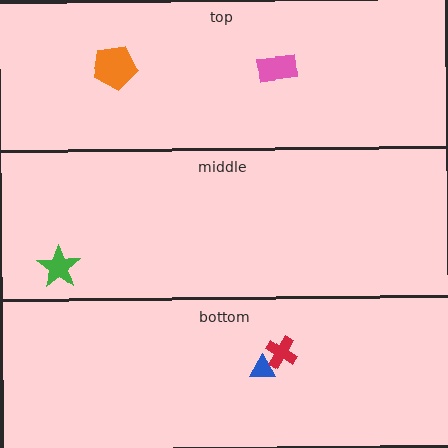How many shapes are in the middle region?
1.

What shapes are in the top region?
The orange pentagon, the pink rectangle.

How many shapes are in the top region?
2.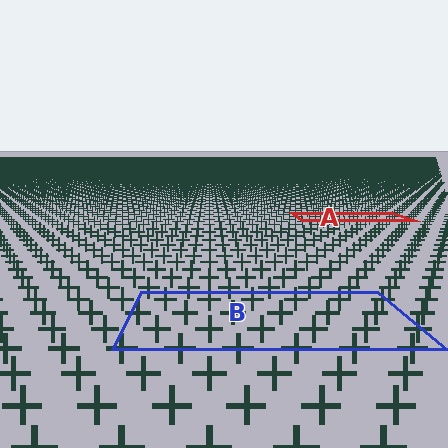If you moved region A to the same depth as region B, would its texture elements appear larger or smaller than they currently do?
They would appear larger. At a closer depth, the same texture elements are projected at a bigger on-screen size.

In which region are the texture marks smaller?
The texture marks are smaller in region A, because it is farther away.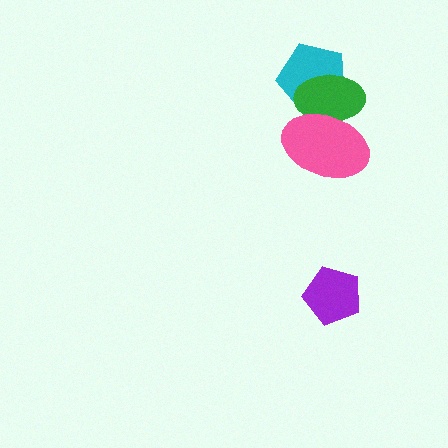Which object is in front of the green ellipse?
The pink ellipse is in front of the green ellipse.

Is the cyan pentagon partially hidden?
Yes, it is partially covered by another shape.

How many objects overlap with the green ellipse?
2 objects overlap with the green ellipse.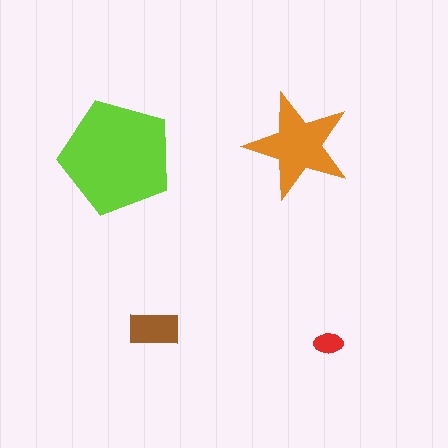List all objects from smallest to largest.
The red ellipse, the brown rectangle, the orange star, the lime pentagon.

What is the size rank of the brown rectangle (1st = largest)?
3rd.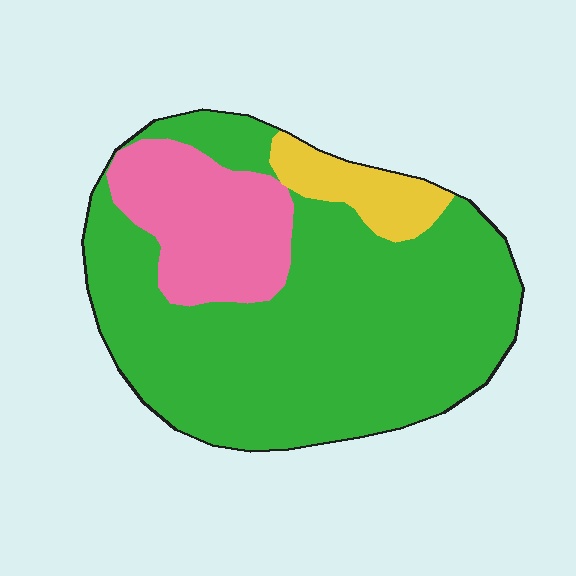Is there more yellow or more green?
Green.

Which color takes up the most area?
Green, at roughly 70%.